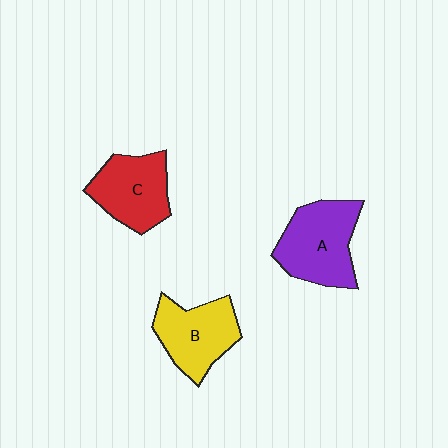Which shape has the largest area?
Shape A (purple).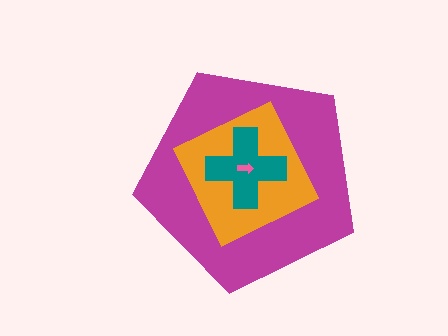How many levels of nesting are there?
4.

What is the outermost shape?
The magenta pentagon.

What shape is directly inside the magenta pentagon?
The orange diamond.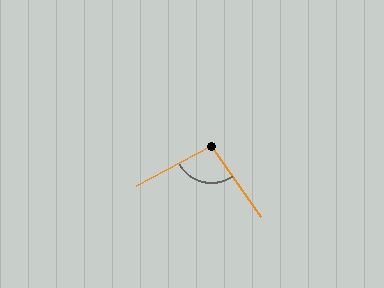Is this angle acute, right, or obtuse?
It is obtuse.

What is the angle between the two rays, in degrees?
Approximately 97 degrees.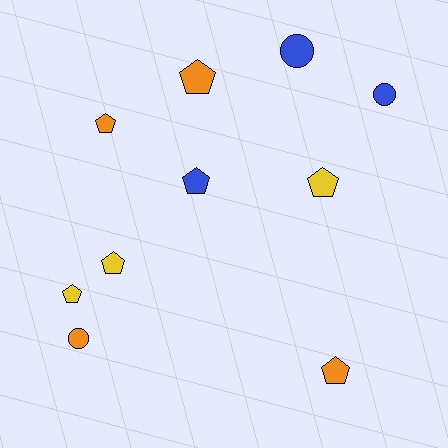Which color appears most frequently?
Orange, with 4 objects.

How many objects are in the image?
There are 10 objects.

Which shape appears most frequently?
Pentagon, with 7 objects.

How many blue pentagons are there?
There is 1 blue pentagon.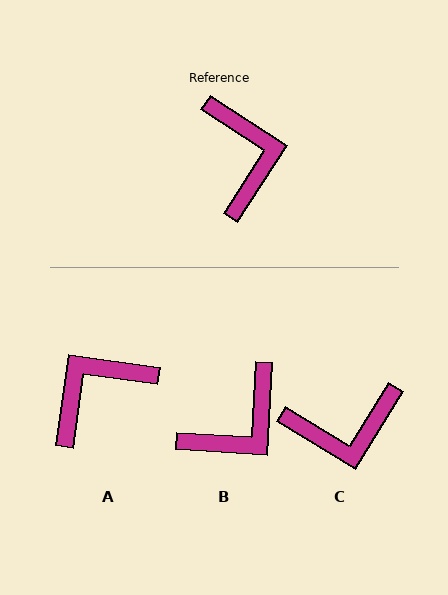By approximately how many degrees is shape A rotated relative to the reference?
Approximately 115 degrees counter-clockwise.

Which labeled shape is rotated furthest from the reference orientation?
A, about 115 degrees away.